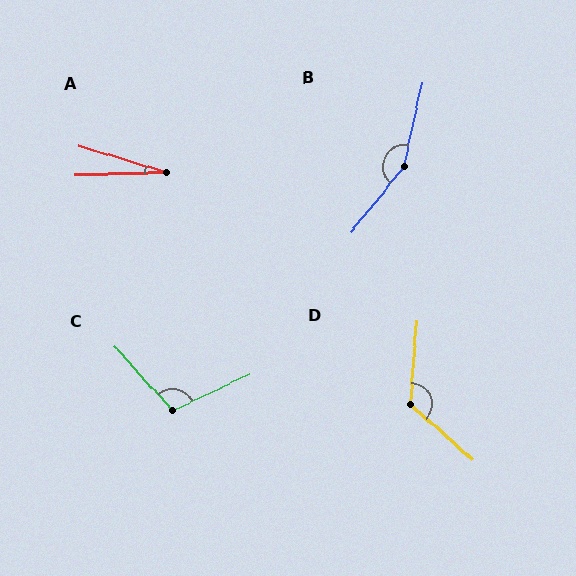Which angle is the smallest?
A, at approximately 19 degrees.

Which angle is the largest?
B, at approximately 154 degrees.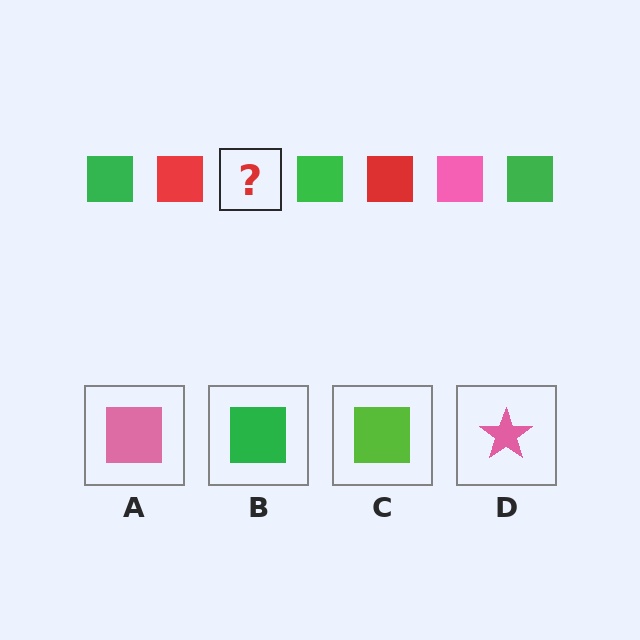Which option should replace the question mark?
Option A.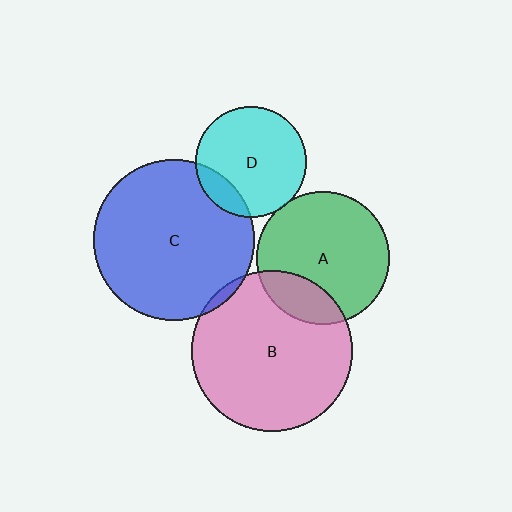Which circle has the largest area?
Circle B (pink).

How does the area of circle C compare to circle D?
Approximately 2.1 times.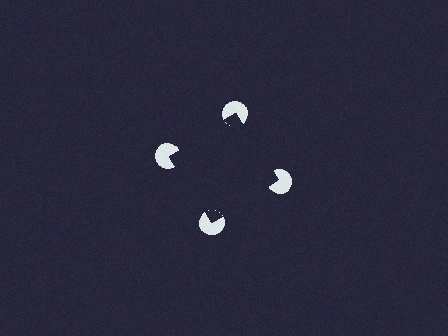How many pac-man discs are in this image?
There are 4 — one at each vertex of the illusory square.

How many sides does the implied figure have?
4 sides.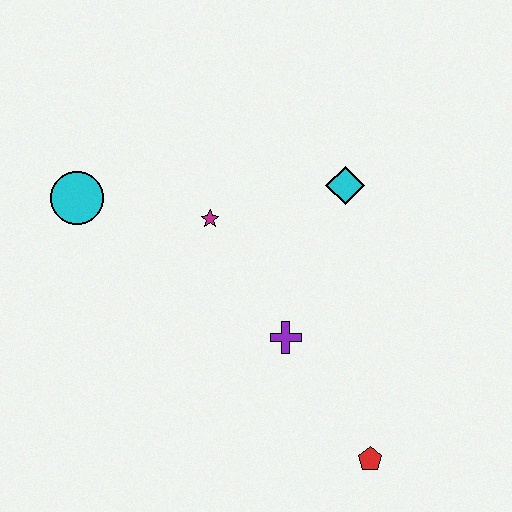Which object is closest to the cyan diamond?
The magenta star is closest to the cyan diamond.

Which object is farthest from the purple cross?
The cyan circle is farthest from the purple cross.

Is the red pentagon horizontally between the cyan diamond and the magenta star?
No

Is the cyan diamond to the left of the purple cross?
No